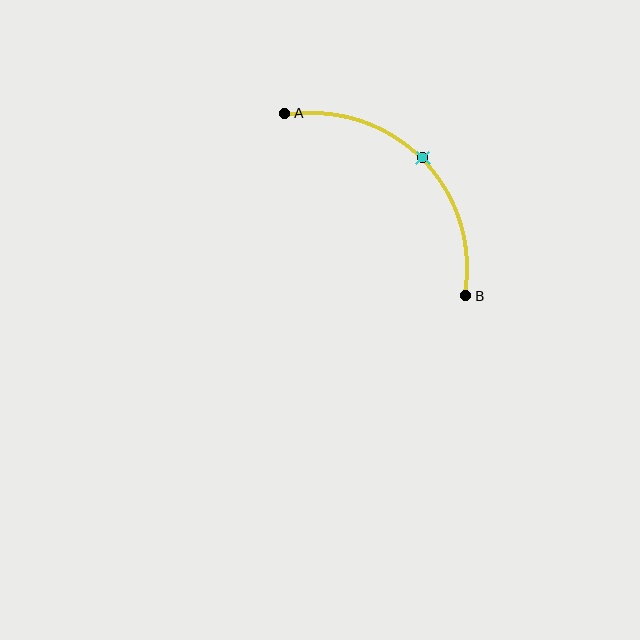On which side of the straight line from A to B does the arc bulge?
The arc bulges above and to the right of the straight line connecting A and B.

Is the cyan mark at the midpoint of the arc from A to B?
Yes. The cyan mark lies on the arc at equal arc-length from both A and B — it is the arc midpoint.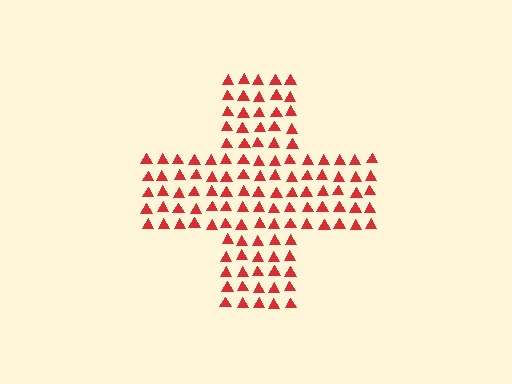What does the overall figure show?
The overall figure shows a cross.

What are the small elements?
The small elements are triangles.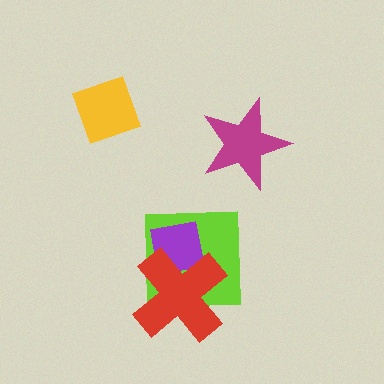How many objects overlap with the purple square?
2 objects overlap with the purple square.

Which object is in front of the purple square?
The red cross is in front of the purple square.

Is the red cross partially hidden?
No, no other shape covers it.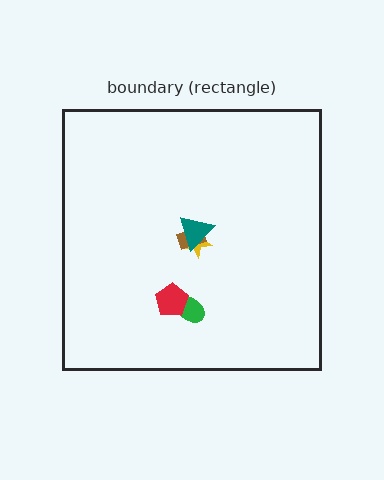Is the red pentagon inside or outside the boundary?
Inside.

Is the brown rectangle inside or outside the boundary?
Inside.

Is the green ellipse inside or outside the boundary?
Inside.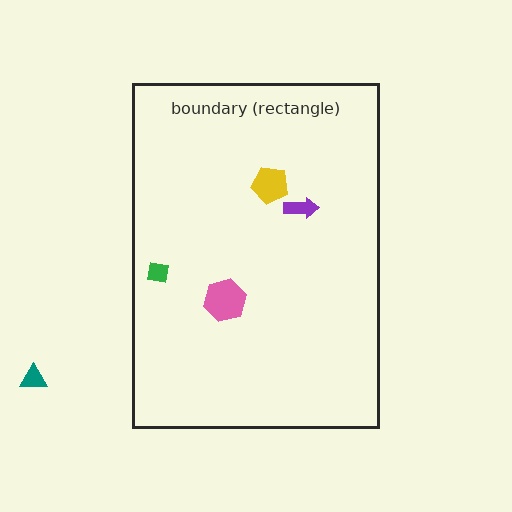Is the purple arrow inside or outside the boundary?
Inside.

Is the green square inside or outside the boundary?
Inside.